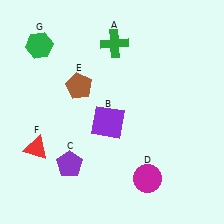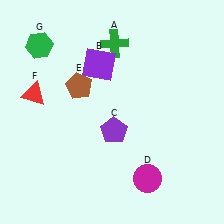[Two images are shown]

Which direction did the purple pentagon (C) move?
The purple pentagon (C) moved right.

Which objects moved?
The objects that moved are: the purple square (B), the purple pentagon (C), the red triangle (F).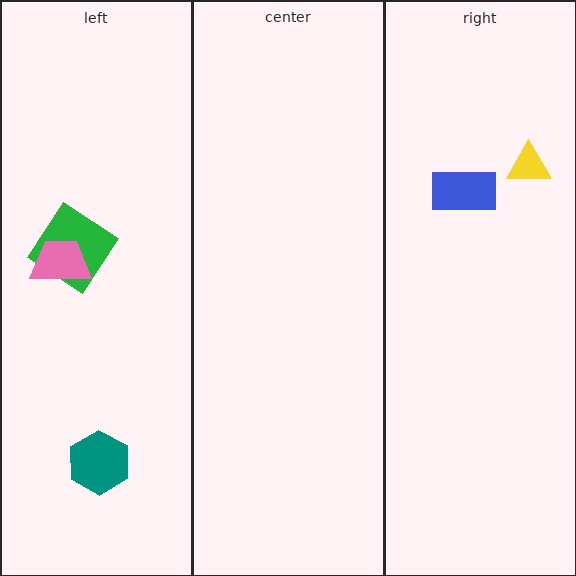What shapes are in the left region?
The green diamond, the teal hexagon, the pink trapezoid.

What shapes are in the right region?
The yellow triangle, the blue rectangle.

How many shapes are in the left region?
3.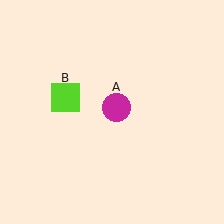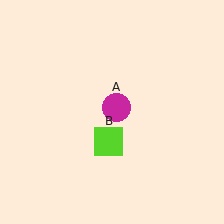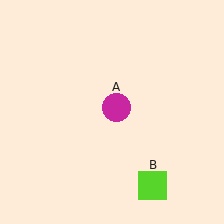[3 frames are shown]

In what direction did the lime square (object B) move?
The lime square (object B) moved down and to the right.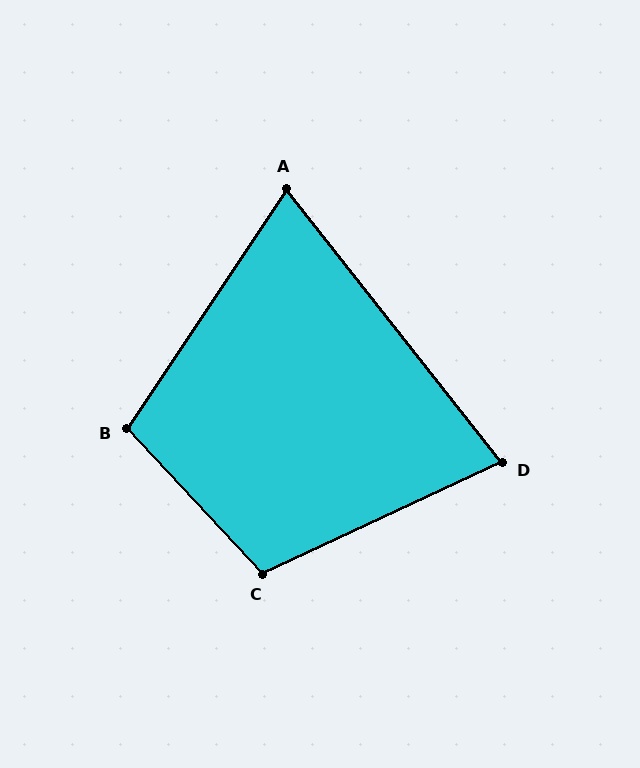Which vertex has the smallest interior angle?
A, at approximately 72 degrees.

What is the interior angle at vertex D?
Approximately 77 degrees (acute).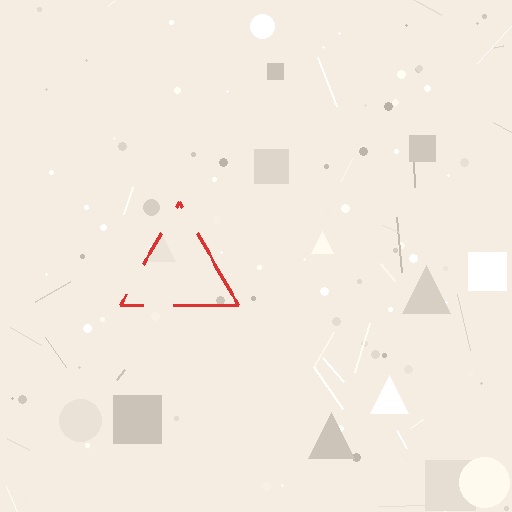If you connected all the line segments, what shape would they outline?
They would outline a triangle.